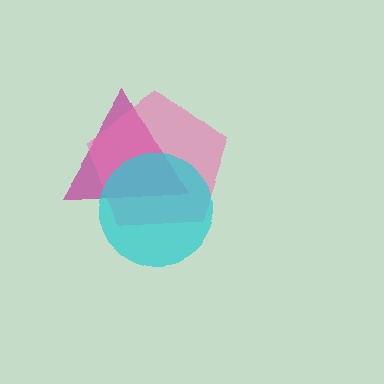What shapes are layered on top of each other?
The layered shapes are: a magenta triangle, a pink pentagon, a cyan circle.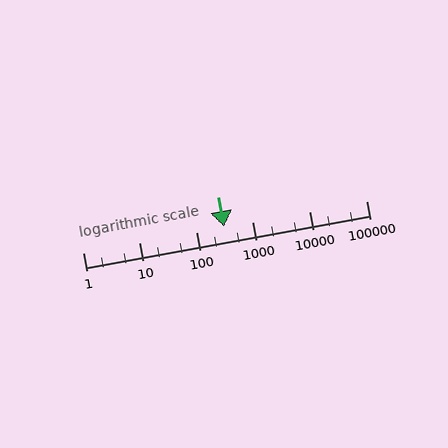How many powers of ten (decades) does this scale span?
The scale spans 5 decades, from 1 to 100000.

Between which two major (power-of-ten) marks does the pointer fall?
The pointer is between 100 and 1000.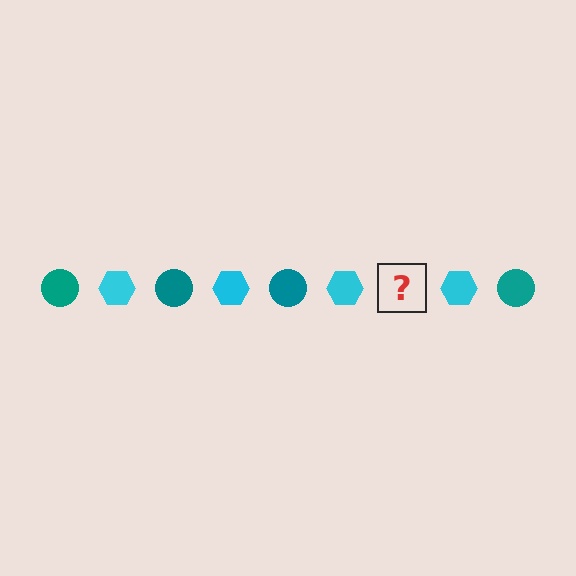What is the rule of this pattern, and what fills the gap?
The rule is that the pattern alternates between teal circle and cyan hexagon. The gap should be filled with a teal circle.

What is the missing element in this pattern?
The missing element is a teal circle.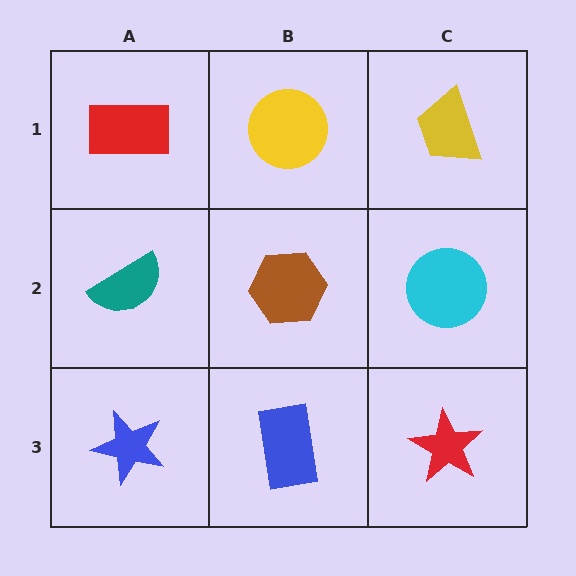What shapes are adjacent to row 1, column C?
A cyan circle (row 2, column C), a yellow circle (row 1, column B).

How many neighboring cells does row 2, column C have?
3.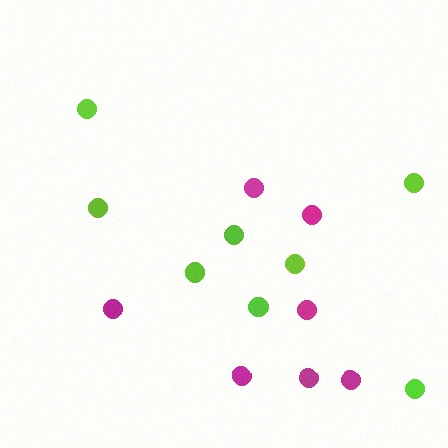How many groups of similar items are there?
There are 2 groups: one group of magenta circles (7) and one group of lime circles (8).